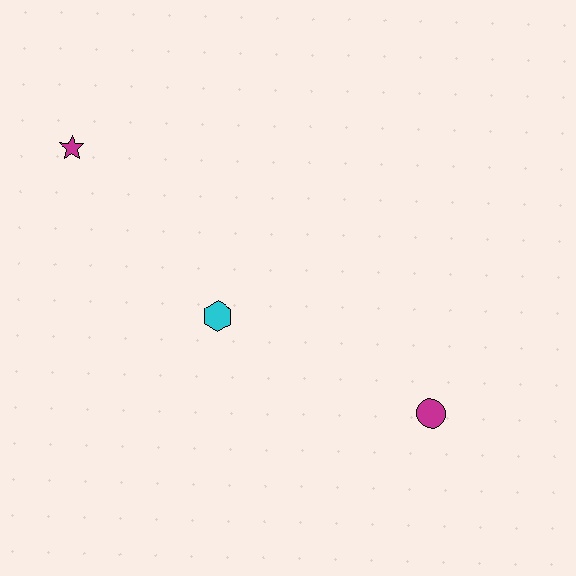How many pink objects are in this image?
There are no pink objects.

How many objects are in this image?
There are 3 objects.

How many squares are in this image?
There are no squares.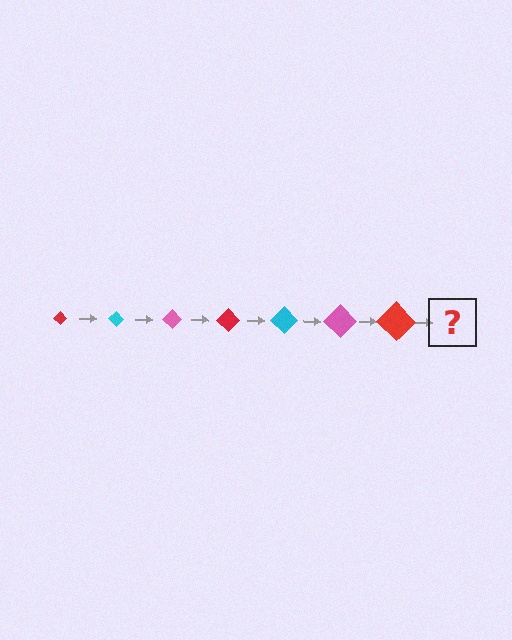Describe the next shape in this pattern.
It should be a cyan diamond, larger than the previous one.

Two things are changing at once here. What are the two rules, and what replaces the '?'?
The two rules are that the diamond grows larger each step and the color cycles through red, cyan, and pink. The '?' should be a cyan diamond, larger than the previous one.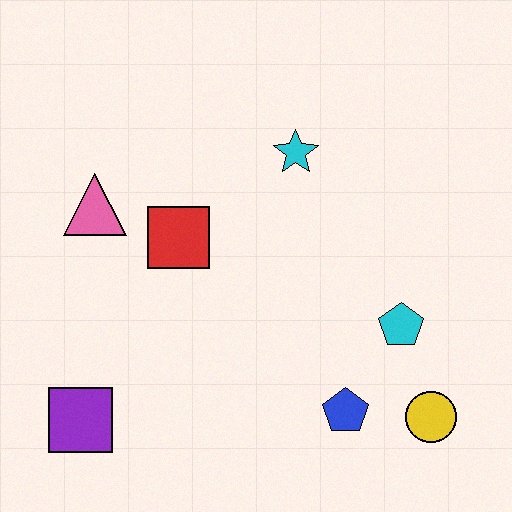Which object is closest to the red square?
The pink triangle is closest to the red square.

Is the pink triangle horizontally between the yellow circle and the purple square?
Yes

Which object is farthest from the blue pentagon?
The pink triangle is farthest from the blue pentagon.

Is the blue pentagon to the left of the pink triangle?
No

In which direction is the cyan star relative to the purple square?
The cyan star is above the purple square.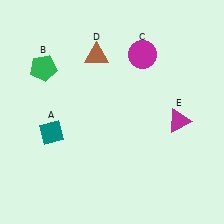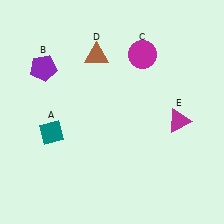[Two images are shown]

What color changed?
The pentagon (B) changed from green in Image 1 to purple in Image 2.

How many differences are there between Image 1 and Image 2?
There is 1 difference between the two images.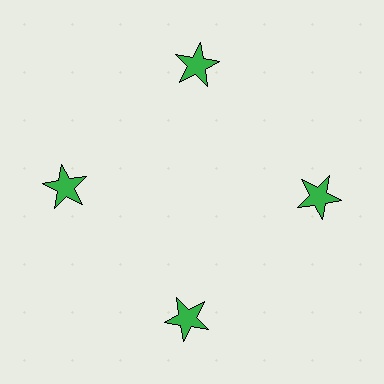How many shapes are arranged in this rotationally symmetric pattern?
There are 4 shapes, arranged in 4 groups of 1.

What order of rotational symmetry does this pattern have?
This pattern has 4-fold rotational symmetry.